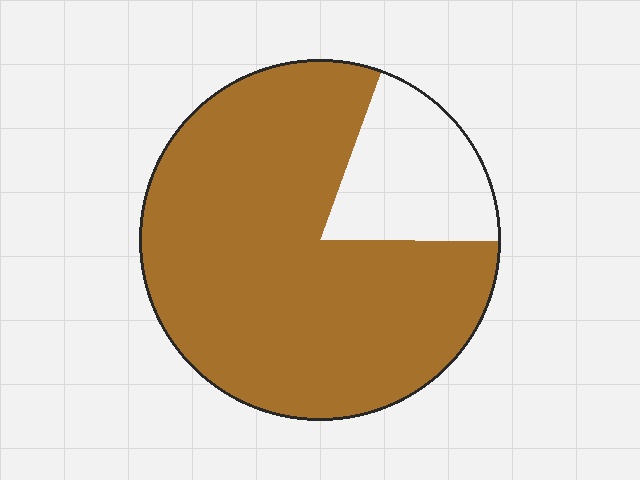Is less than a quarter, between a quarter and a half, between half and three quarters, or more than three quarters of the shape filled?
More than three quarters.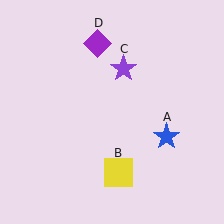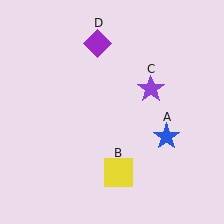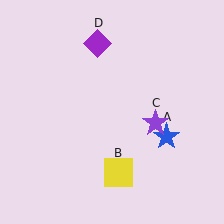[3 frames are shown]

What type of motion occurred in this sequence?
The purple star (object C) rotated clockwise around the center of the scene.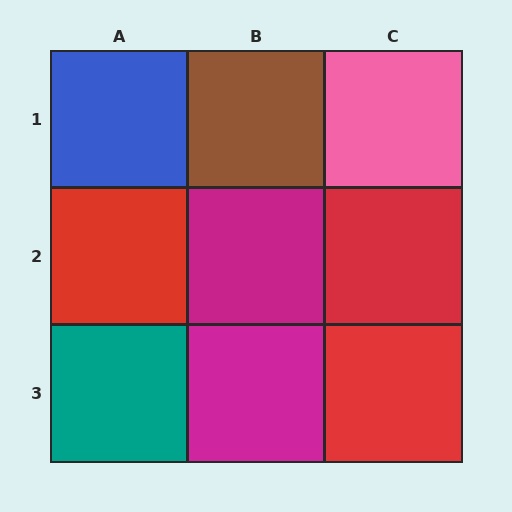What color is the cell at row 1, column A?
Blue.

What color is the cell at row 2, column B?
Magenta.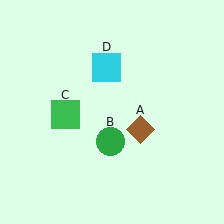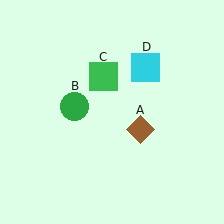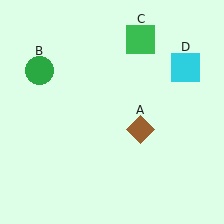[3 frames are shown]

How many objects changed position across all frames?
3 objects changed position: green circle (object B), green square (object C), cyan square (object D).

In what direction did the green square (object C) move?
The green square (object C) moved up and to the right.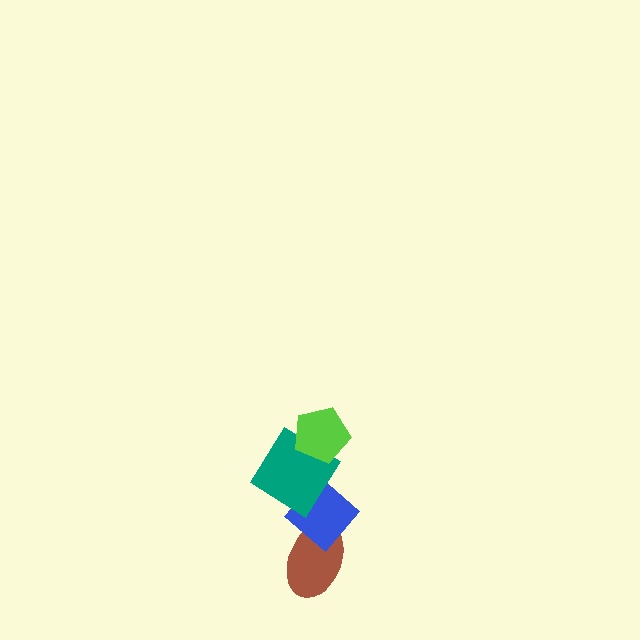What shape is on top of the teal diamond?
The lime pentagon is on top of the teal diamond.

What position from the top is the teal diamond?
The teal diamond is 2nd from the top.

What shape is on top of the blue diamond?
The teal diamond is on top of the blue diamond.